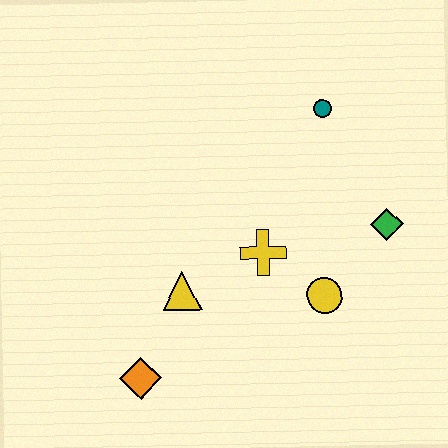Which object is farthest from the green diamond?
The orange diamond is farthest from the green diamond.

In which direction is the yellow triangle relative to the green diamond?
The yellow triangle is to the left of the green diamond.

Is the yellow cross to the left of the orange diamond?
No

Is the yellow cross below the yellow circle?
No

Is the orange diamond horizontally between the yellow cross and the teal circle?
No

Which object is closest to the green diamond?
The yellow circle is closest to the green diamond.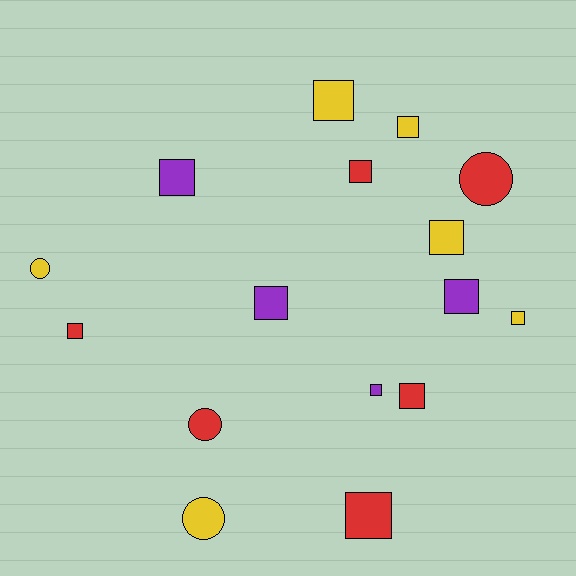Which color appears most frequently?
Red, with 6 objects.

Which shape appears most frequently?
Square, with 12 objects.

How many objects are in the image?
There are 16 objects.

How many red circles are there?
There are 2 red circles.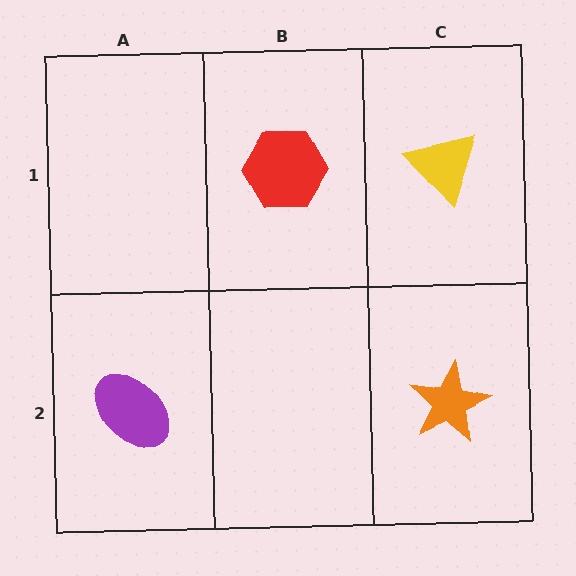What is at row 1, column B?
A red hexagon.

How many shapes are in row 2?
2 shapes.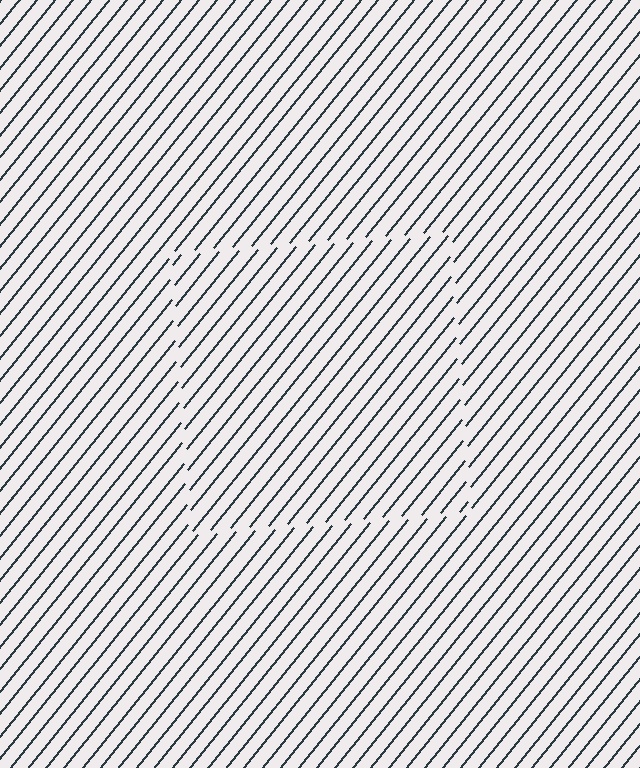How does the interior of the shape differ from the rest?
The interior of the shape contains the same grating, shifted by half a period — the contour is defined by the phase discontinuity where line-ends from the inner and outer gratings abut.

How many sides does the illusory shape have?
4 sides — the line-ends trace a square.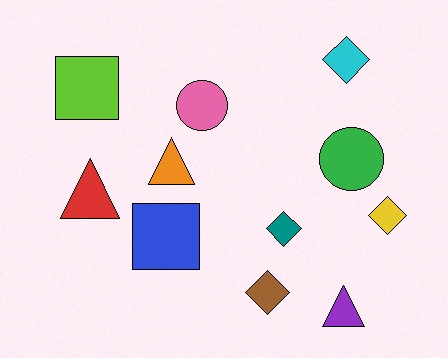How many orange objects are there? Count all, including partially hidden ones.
There is 1 orange object.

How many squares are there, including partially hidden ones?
There are 2 squares.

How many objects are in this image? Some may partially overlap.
There are 11 objects.